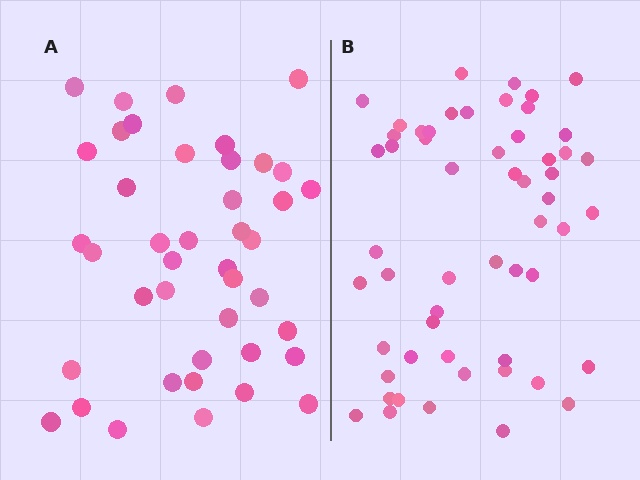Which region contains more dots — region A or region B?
Region B (the right region) has more dots.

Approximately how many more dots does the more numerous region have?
Region B has approximately 15 more dots than region A.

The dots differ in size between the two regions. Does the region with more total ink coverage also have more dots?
No. Region A has more total ink coverage because its dots are larger, but region B actually contains more individual dots. Total area can be misleading — the number of items is what matters here.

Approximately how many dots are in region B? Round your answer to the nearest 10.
About 60 dots. (The exact count is 55, which rounds to 60.)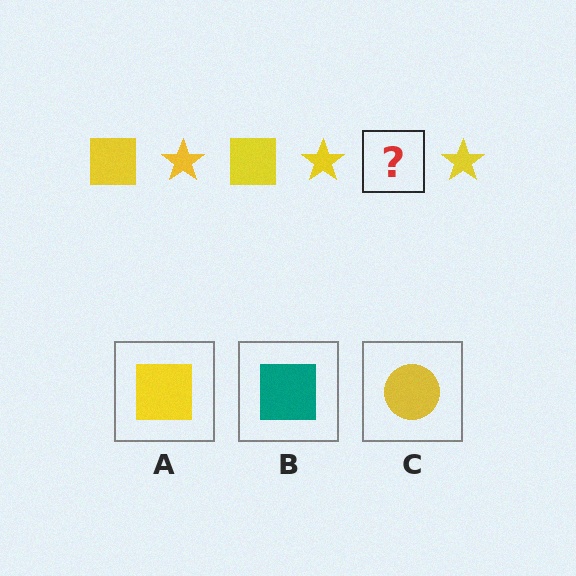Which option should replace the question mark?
Option A.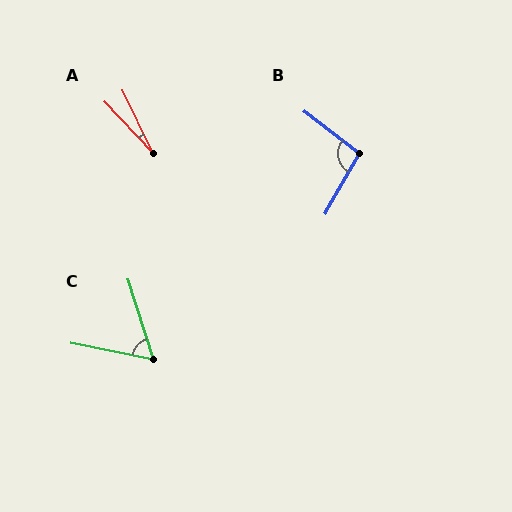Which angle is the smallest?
A, at approximately 18 degrees.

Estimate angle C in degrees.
Approximately 61 degrees.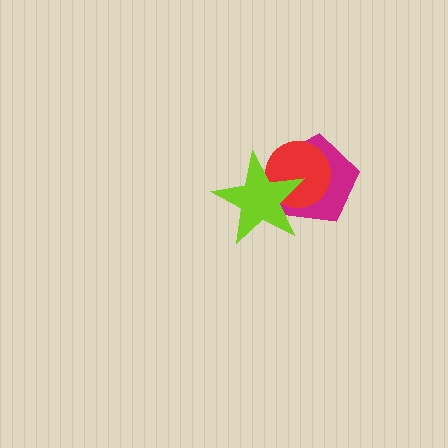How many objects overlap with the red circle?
2 objects overlap with the red circle.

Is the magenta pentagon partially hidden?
Yes, it is partially covered by another shape.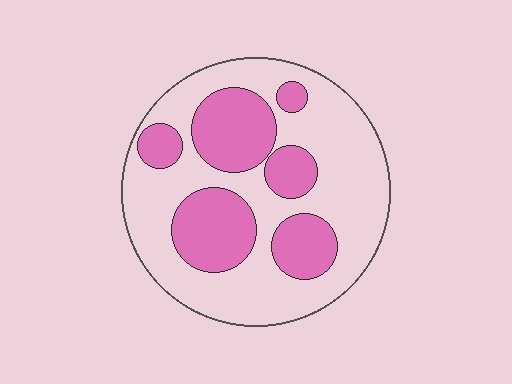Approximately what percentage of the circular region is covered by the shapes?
Approximately 35%.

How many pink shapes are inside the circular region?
6.